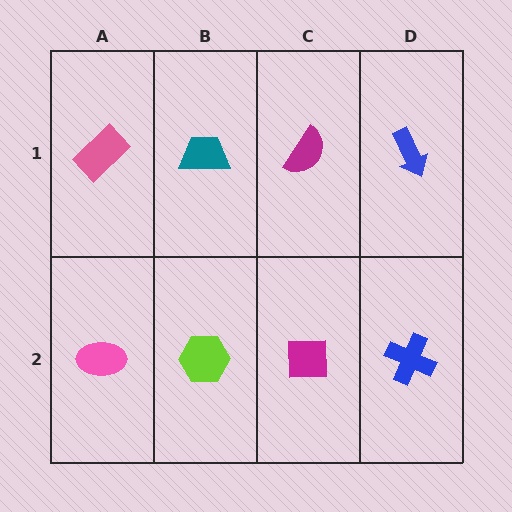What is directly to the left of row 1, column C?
A teal trapezoid.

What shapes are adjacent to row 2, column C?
A magenta semicircle (row 1, column C), a lime hexagon (row 2, column B), a blue cross (row 2, column D).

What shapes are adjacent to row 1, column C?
A magenta square (row 2, column C), a teal trapezoid (row 1, column B), a blue arrow (row 1, column D).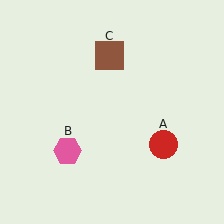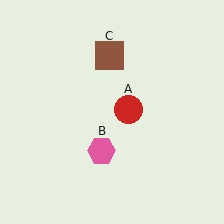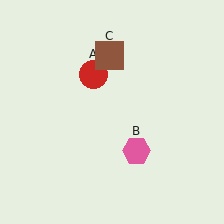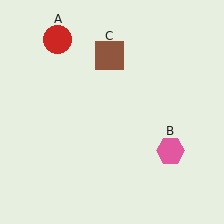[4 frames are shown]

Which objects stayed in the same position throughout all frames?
Brown square (object C) remained stationary.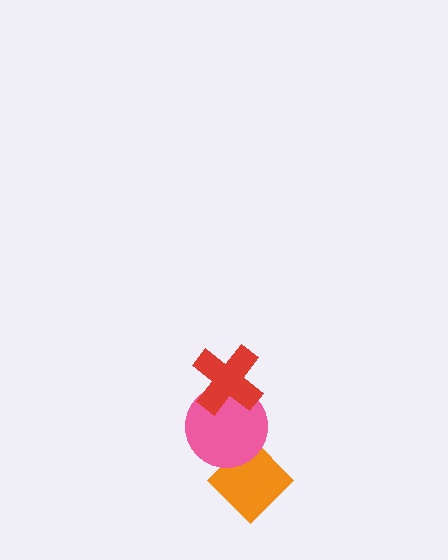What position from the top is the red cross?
The red cross is 1st from the top.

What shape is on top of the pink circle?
The red cross is on top of the pink circle.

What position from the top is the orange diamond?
The orange diamond is 3rd from the top.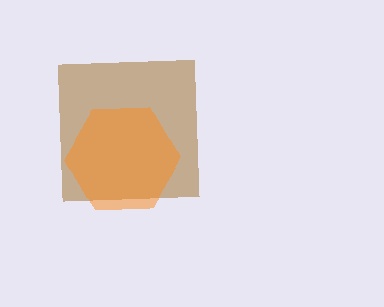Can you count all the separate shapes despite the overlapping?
Yes, there are 2 separate shapes.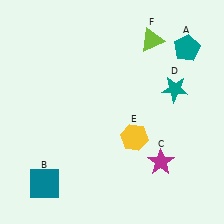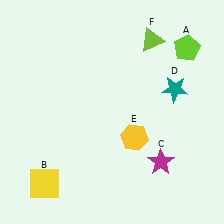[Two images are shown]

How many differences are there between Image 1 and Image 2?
There are 2 differences between the two images.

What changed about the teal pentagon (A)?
In Image 1, A is teal. In Image 2, it changed to lime.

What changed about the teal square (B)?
In Image 1, B is teal. In Image 2, it changed to yellow.